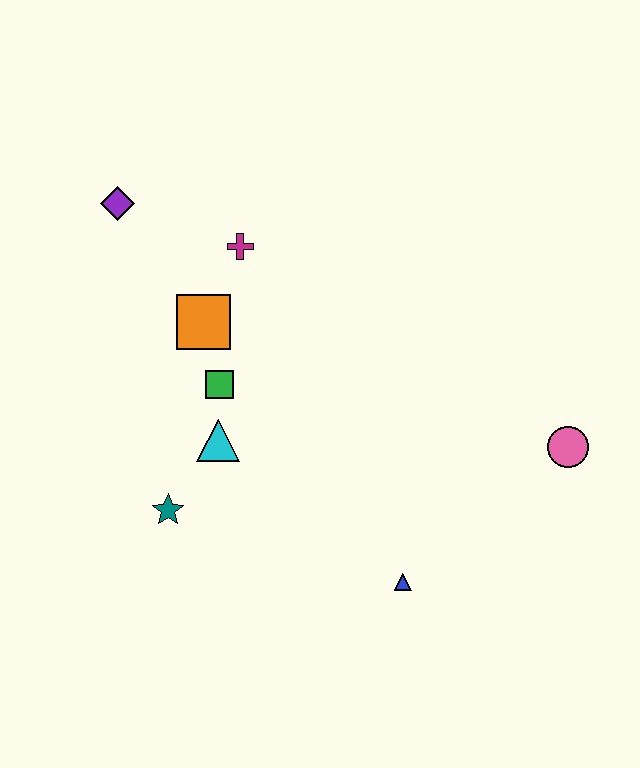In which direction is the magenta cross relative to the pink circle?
The magenta cross is to the left of the pink circle.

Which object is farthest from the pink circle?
The purple diamond is farthest from the pink circle.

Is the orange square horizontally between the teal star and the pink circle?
Yes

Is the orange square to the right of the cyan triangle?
No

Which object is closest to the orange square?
The green square is closest to the orange square.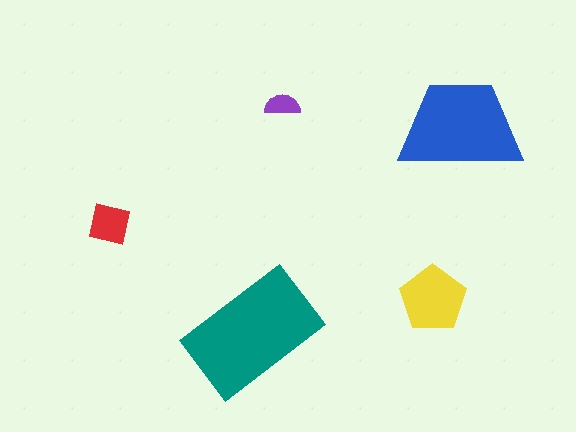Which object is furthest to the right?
The blue trapezoid is rightmost.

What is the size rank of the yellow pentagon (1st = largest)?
3rd.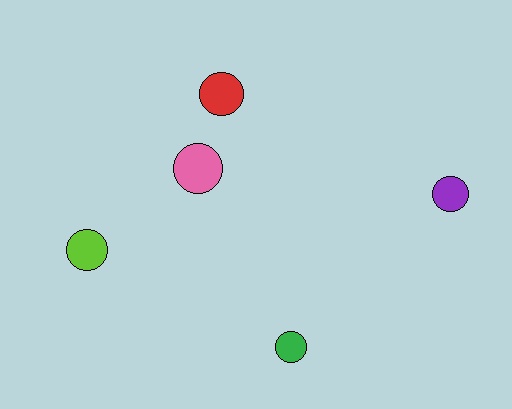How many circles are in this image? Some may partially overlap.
There are 5 circles.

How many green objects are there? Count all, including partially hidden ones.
There is 1 green object.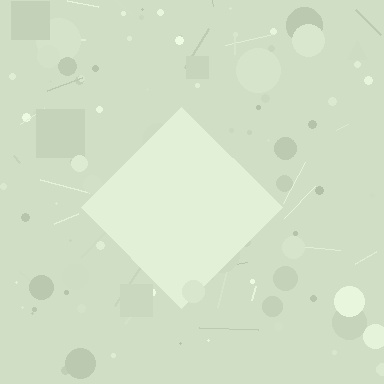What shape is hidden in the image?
A diamond is hidden in the image.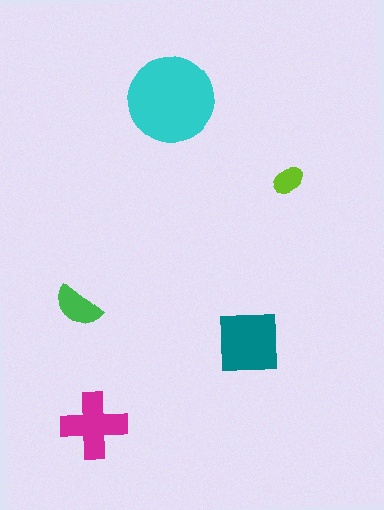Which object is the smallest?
The lime ellipse.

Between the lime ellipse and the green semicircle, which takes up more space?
The green semicircle.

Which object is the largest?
The cyan circle.